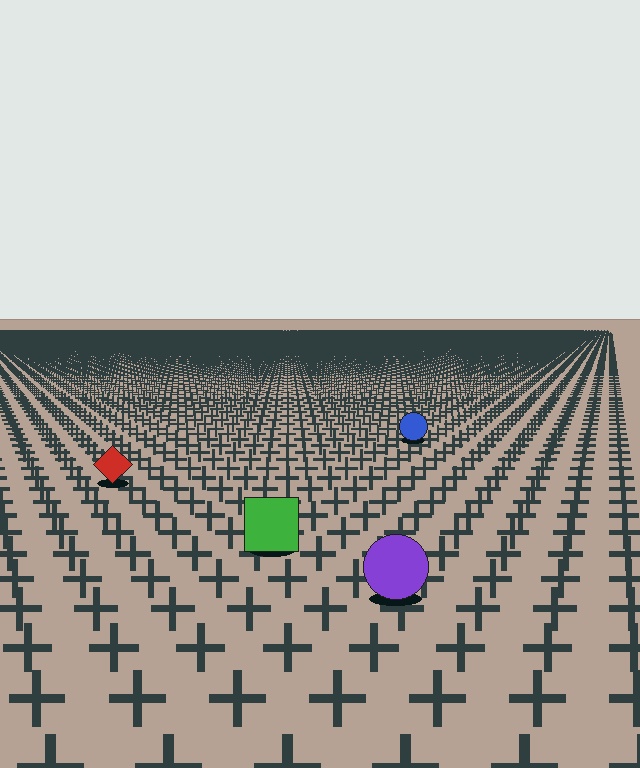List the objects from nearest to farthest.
From nearest to farthest: the purple circle, the green square, the red diamond, the blue circle.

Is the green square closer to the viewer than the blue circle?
Yes. The green square is closer — you can tell from the texture gradient: the ground texture is coarser near it.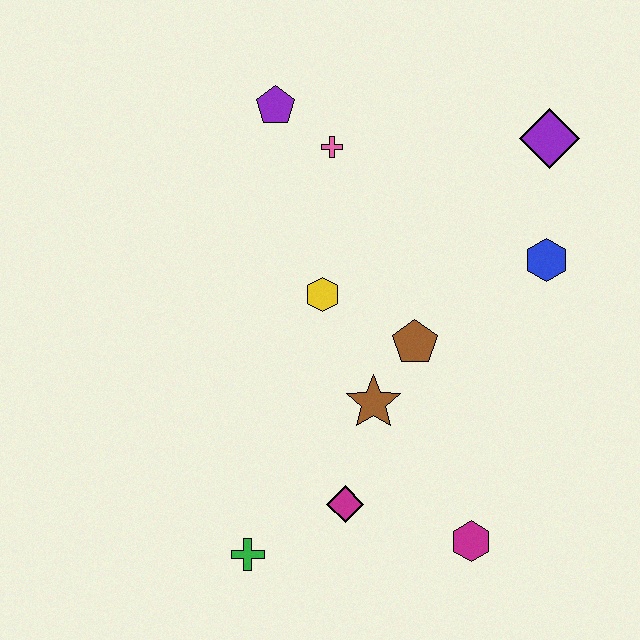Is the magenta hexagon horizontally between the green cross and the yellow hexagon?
No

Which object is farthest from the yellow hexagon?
The magenta hexagon is farthest from the yellow hexagon.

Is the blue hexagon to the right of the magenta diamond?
Yes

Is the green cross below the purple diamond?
Yes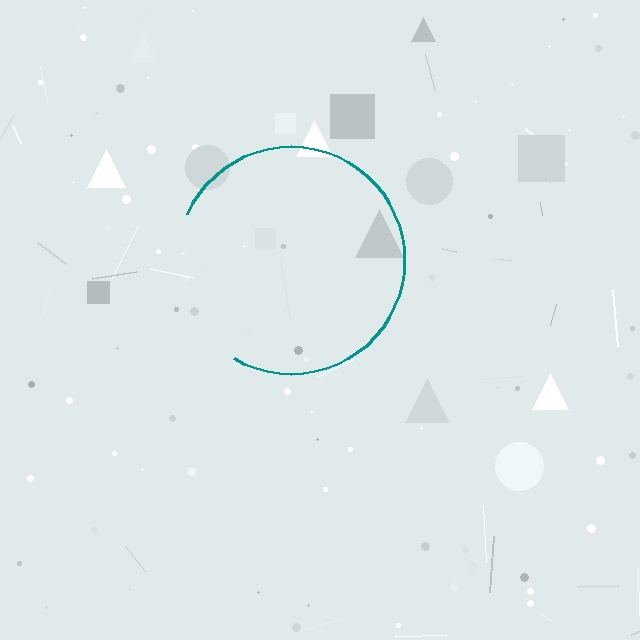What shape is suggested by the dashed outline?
The dashed outline suggests a circle.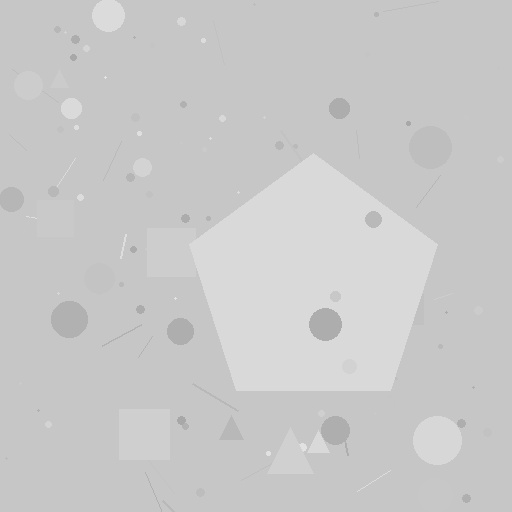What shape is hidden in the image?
A pentagon is hidden in the image.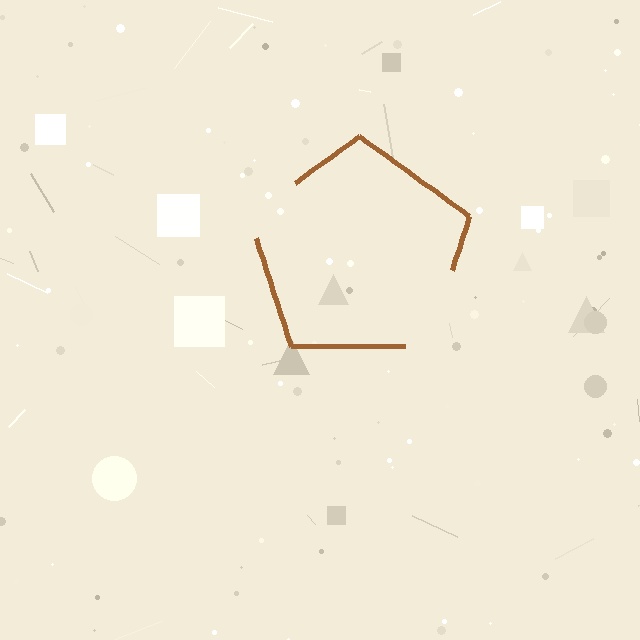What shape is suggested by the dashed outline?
The dashed outline suggests a pentagon.